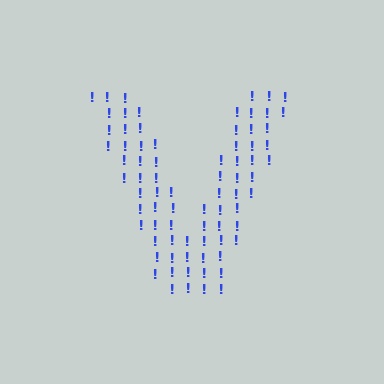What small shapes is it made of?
It is made of small exclamation marks.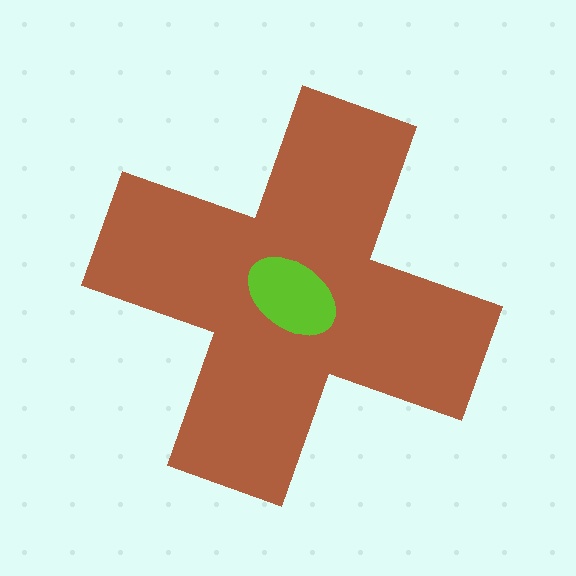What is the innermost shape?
The lime ellipse.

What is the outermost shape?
The brown cross.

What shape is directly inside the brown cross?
The lime ellipse.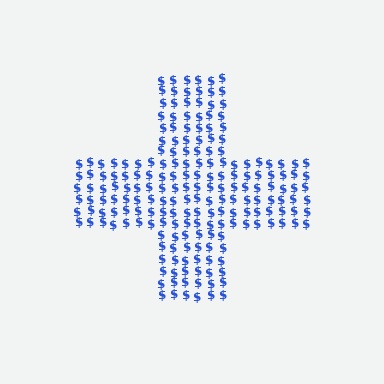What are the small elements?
The small elements are dollar signs.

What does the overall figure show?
The overall figure shows a cross.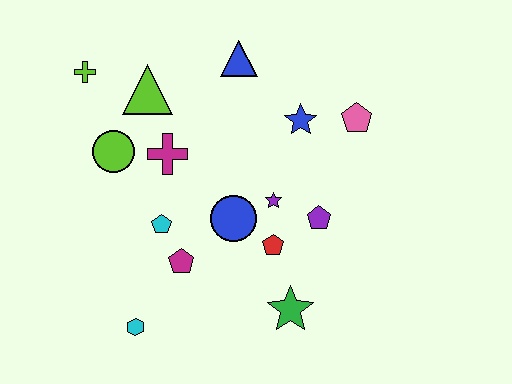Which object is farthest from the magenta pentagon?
The pink pentagon is farthest from the magenta pentagon.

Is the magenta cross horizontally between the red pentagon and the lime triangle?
Yes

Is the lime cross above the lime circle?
Yes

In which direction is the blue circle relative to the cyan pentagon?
The blue circle is to the right of the cyan pentagon.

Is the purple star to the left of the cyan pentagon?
No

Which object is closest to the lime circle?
The magenta cross is closest to the lime circle.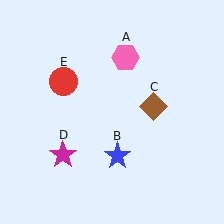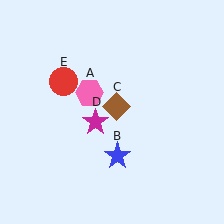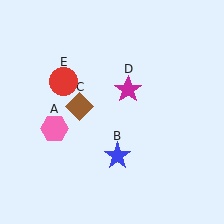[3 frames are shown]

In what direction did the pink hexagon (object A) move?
The pink hexagon (object A) moved down and to the left.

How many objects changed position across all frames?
3 objects changed position: pink hexagon (object A), brown diamond (object C), magenta star (object D).